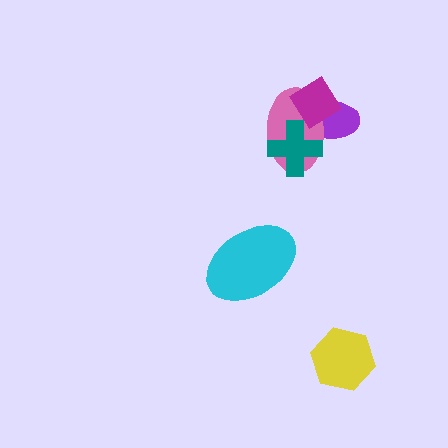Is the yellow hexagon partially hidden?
No, no other shape covers it.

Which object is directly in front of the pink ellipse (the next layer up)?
The magenta diamond is directly in front of the pink ellipse.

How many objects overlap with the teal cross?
2 objects overlap with the teal cross.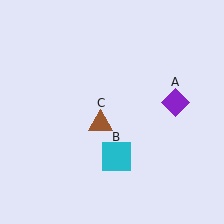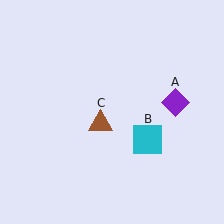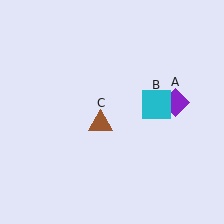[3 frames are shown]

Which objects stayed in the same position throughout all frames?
Purple diamond (object A) and brown triangle (object C) remained stationary.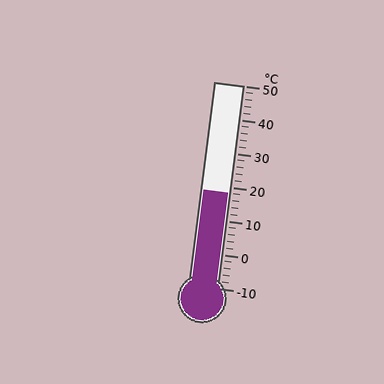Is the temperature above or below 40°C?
The temperature is below 40°C.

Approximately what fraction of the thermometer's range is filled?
The thermometer is filled to approximately 45% of its range.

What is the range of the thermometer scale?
The thermometer scale ranges from -10°C to 50°C.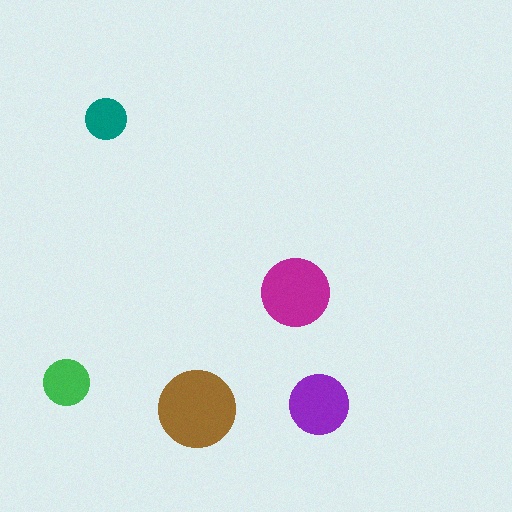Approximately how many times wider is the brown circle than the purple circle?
About 1.5 times wider.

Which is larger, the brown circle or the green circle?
The brown one.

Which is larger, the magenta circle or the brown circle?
The brown one.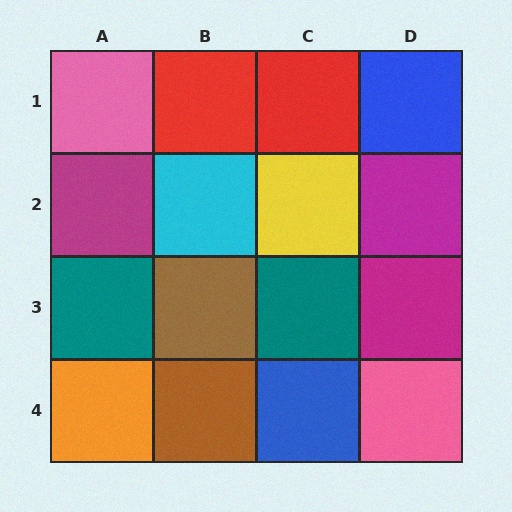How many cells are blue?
2 cells are blue.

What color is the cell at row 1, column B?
Red.